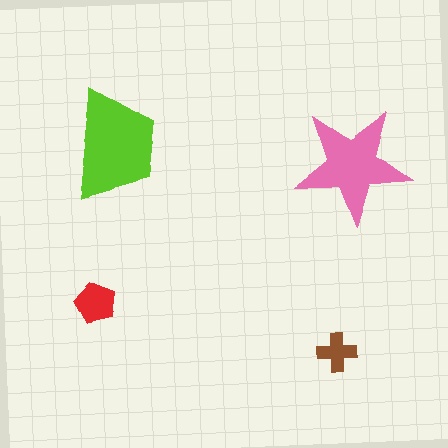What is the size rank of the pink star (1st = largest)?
2nd.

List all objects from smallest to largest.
The brown cross, the red pentagon, the pink star, the lime trapezoid.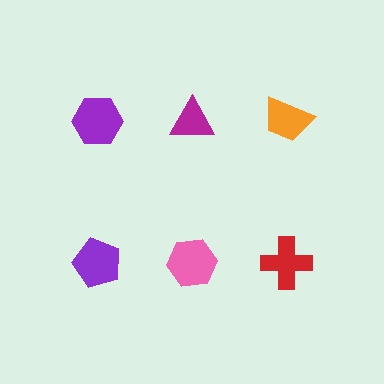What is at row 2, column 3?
A red cross.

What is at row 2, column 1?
A purple pentagon.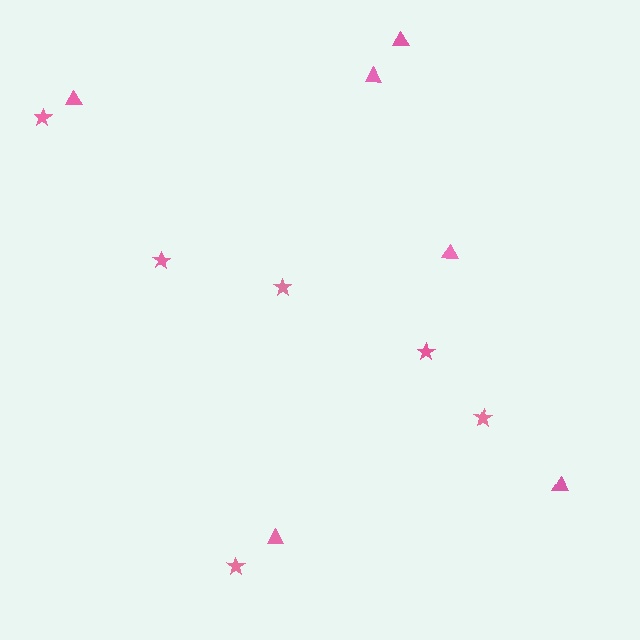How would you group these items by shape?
There are 2 groups: one group of triangles (6) and one group of stars (6).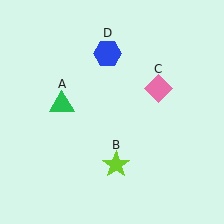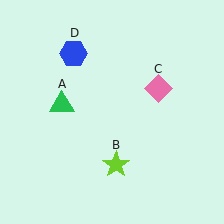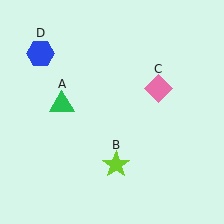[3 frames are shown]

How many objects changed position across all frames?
1 object changed position: blue hexagon (object D).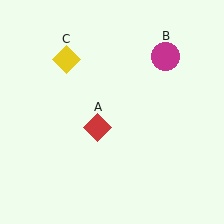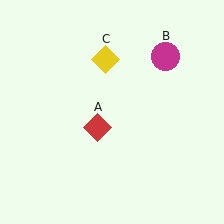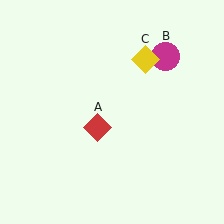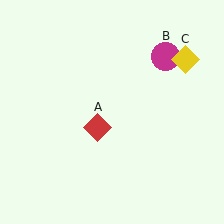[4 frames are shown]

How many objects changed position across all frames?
1 object changed position: yellow diamond (object C).